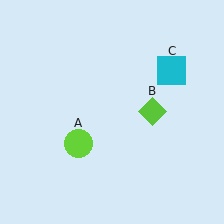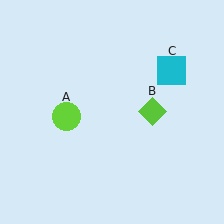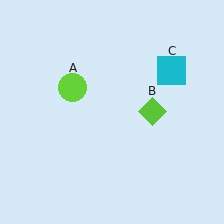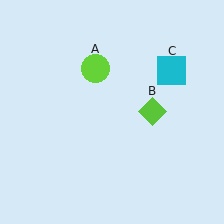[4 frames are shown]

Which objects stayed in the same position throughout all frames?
Lime diamond (object B) and cyan square (object C) remained stationary.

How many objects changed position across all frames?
1 object changed position: lime circle (object A).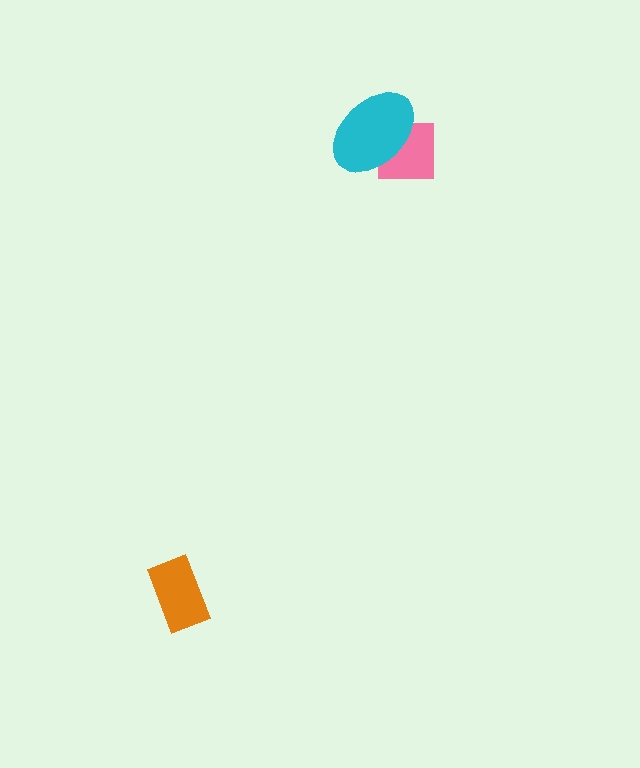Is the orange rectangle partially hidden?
No, no other shape covers it.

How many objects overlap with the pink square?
1 object overlaps with the pink square.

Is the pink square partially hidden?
Yes, it is partially covered by another shape.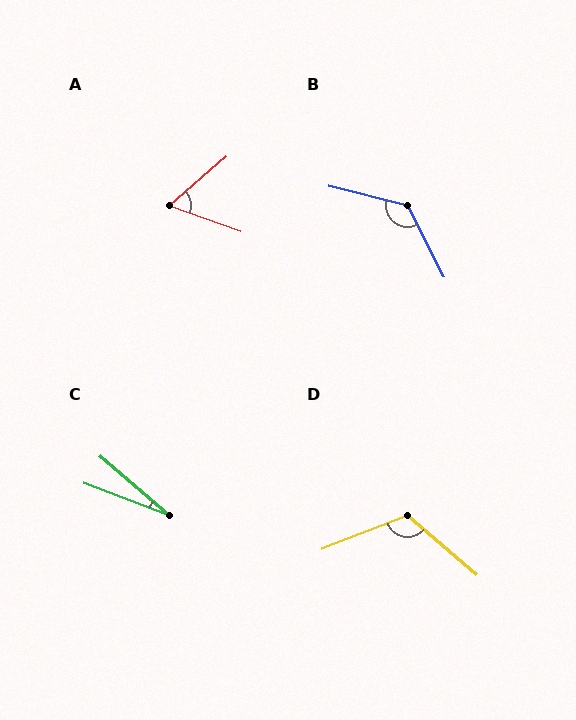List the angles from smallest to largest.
C (20°), A (61°), D (118°), B (131°).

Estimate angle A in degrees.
Approximately 61 degrees.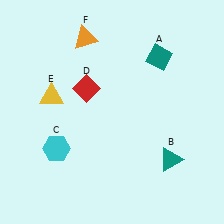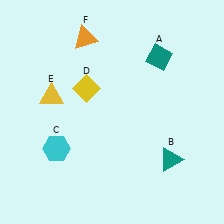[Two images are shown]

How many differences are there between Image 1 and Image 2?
There is 1 difference between the two images.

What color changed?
The diamond (D) changed from red in Image 1 to yellow in Image 2.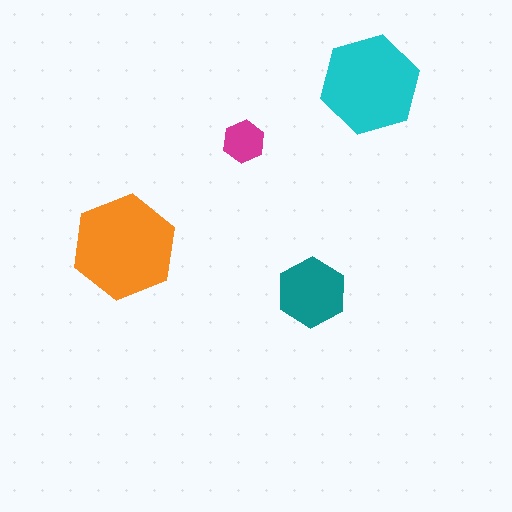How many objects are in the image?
There are 4 objects in the image.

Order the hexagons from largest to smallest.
the orange one, the cyan one, the teal one, the magenta one.